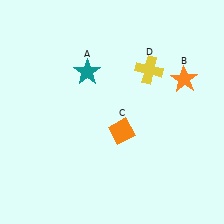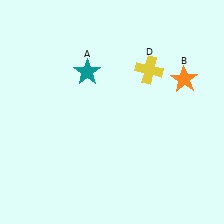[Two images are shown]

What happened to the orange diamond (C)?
The orange diamond (C) was removed in Image 2. It was in the bottom-right area of Image 1.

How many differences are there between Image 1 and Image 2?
There is 1 difference between the two images.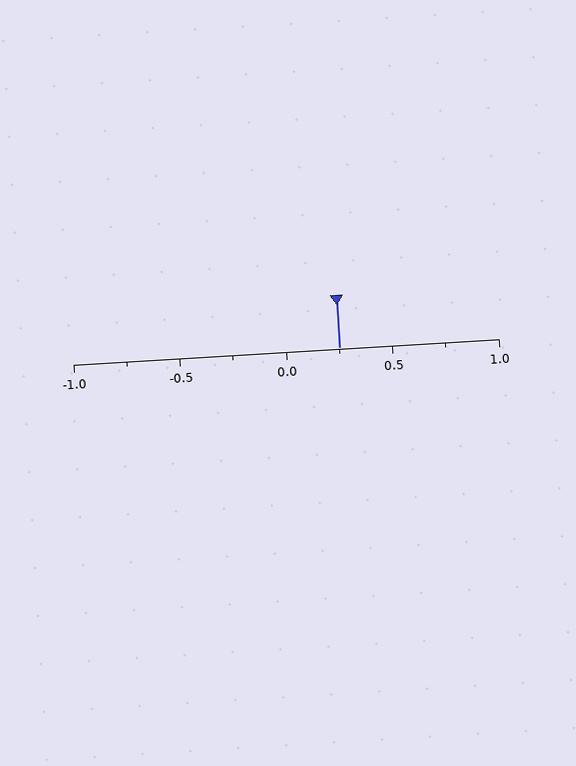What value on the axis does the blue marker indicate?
The marker indicates approximately 0.25.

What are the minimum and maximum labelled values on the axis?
The axis runs from -1.0 to 1.0.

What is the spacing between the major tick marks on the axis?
The major ticks are spaced 0.5 apart.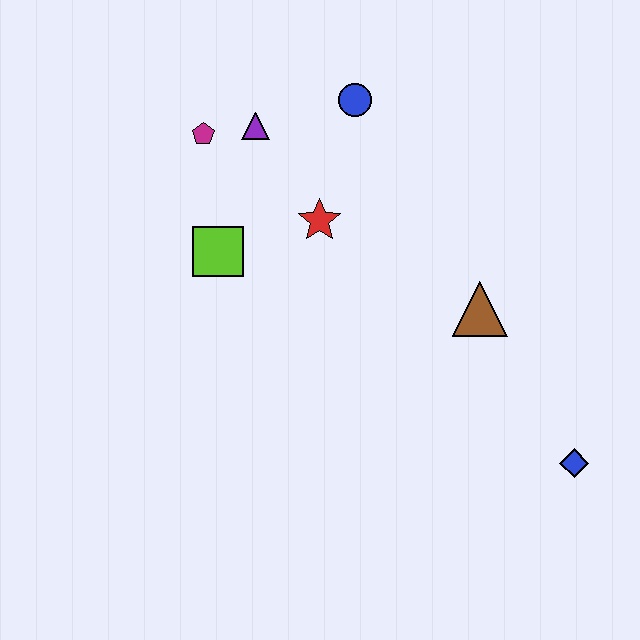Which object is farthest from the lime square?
The blue diamond is farthest from the lime square.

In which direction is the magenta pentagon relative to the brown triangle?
The magenta pentagon is to the left of the brown triangle.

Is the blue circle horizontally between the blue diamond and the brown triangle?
No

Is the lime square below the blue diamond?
No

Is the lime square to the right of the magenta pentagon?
Yes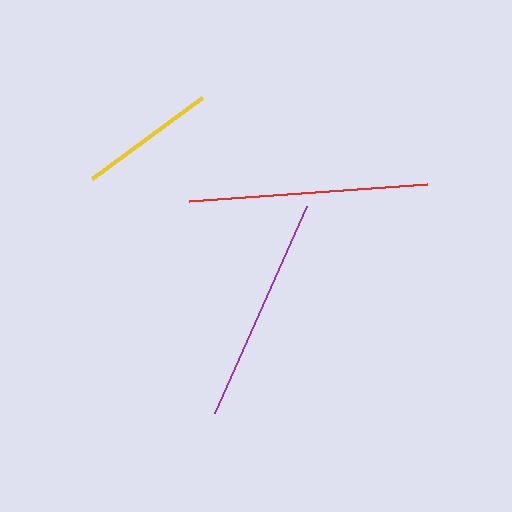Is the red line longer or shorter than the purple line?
The red line is longer than the purple line.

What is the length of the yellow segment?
The yellow segment is approximately 137 pixels long.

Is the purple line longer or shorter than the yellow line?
The purple line is longer than the yellow line.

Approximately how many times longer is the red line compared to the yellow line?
The red line is approximately 1.7 times the length of the yellow line.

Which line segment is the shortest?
The yellow line is the shortest at approximately 137 pixels.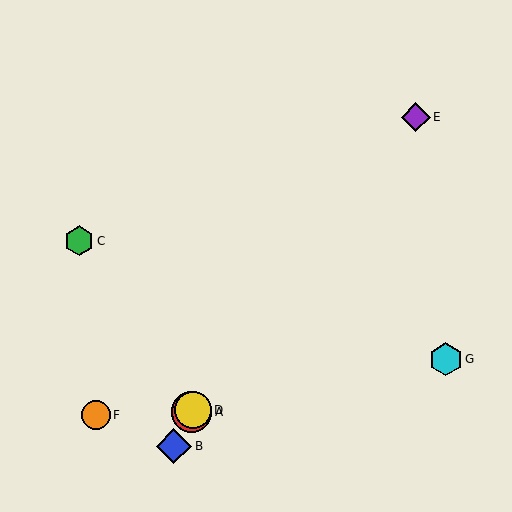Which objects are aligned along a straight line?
Objects A, B, D are aligned along a straight line.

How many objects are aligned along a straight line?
3 objects (A, B, D) are aligned along a straight line.